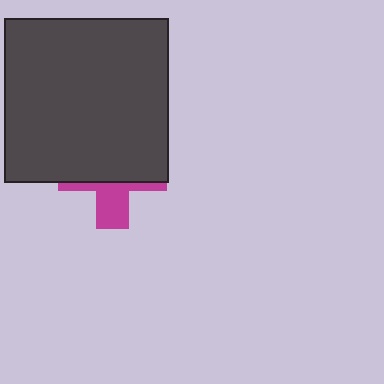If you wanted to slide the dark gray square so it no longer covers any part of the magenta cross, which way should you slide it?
Slide it up — that is the most direct way to separate the two shapes.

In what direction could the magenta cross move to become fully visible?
The magenta cross could move down. That would shift it out from behind the dark gray square entirely.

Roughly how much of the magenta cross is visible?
A small part of it is visible (roughly 34%).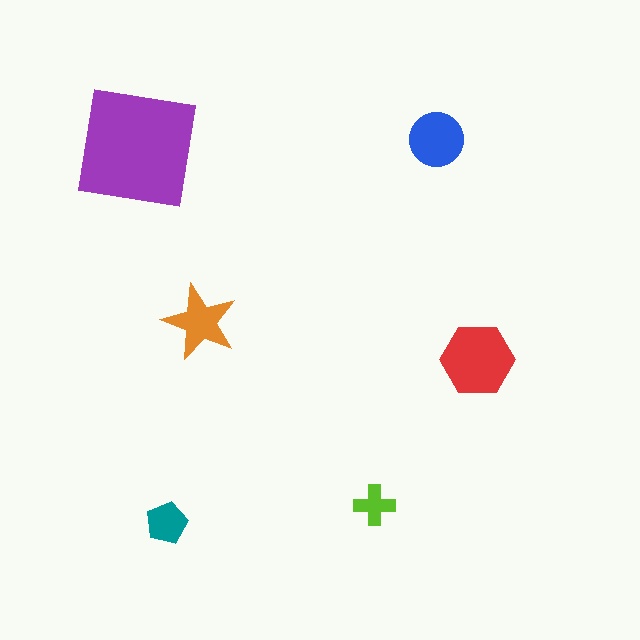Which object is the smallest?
The lime cross.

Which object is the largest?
The purple square.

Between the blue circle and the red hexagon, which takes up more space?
The red hexagon.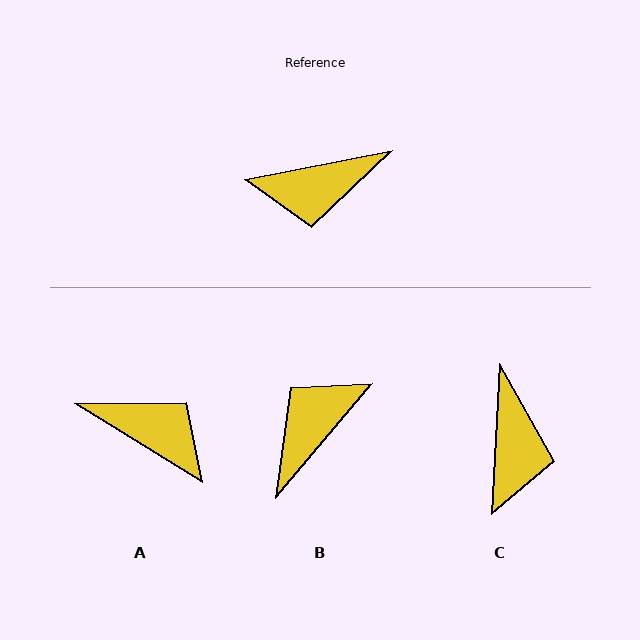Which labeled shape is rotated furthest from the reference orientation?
B, about 141 degrees away.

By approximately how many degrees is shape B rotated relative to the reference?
Approximately 141 degrees clockwise.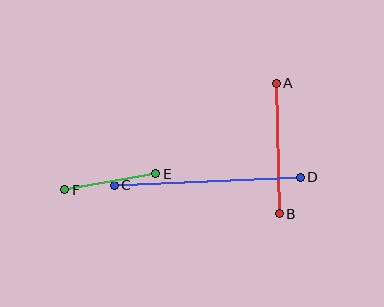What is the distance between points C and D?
The distance is approximately 186 pixels.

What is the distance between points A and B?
The distance is approximately 131 pixels.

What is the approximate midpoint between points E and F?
The midpoint is at approximately (110, 182) pixels.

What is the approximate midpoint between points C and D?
The midpoint is at approximately (207, 181) pixels.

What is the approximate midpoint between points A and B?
The midpoint is at approximately (278, 149) pixels.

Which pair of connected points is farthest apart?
Points C and D are farthest apart.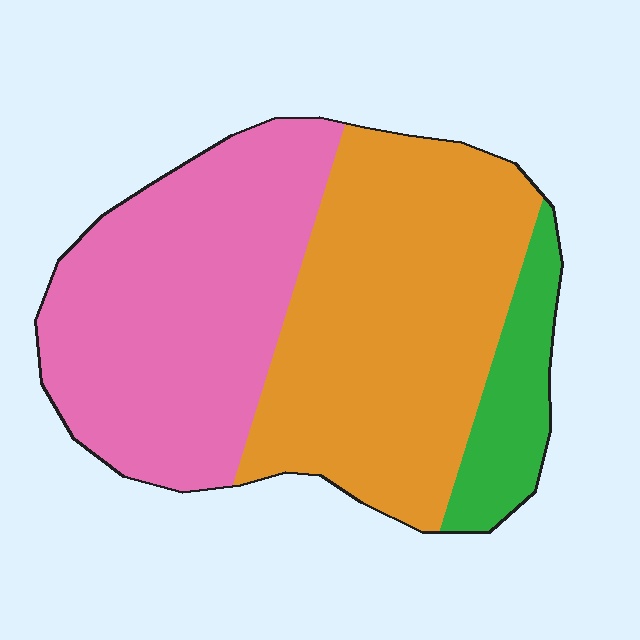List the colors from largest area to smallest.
From largest to smallest: orange, pink, green.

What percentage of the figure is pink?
Pink takes up between a quarter and a half of the figure.